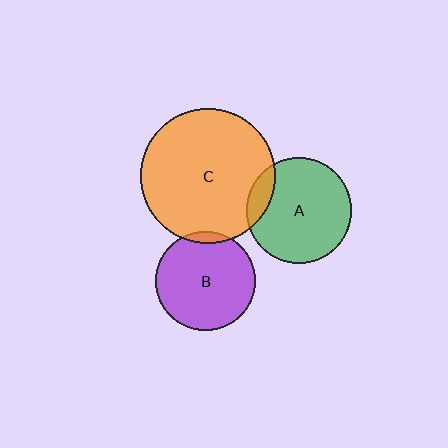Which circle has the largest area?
Circle C (orange).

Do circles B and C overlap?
Yes.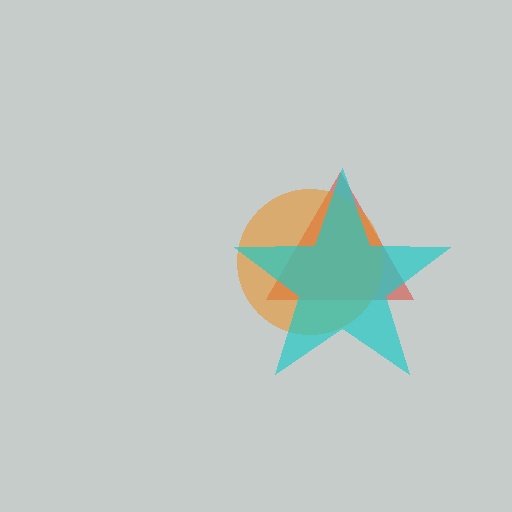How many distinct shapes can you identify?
There are 3 distinct shapes: a red triangle, an orange circle, a cyan star.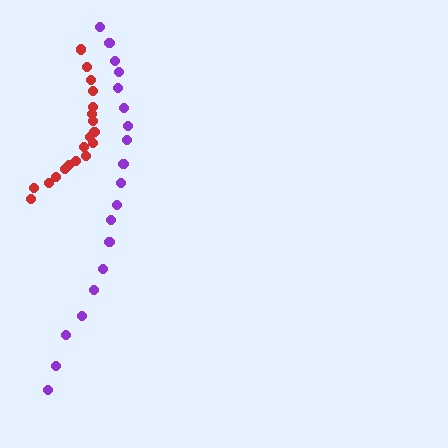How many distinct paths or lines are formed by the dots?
There are 2 distinct paths.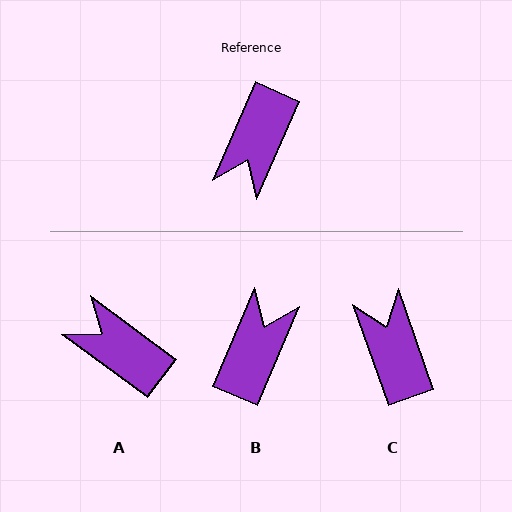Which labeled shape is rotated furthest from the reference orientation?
B, about 180 degrees away.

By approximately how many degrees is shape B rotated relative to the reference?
Approximately 180 degrees clockwise.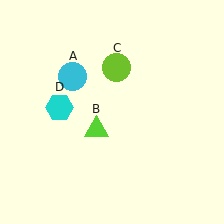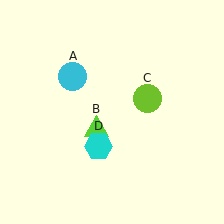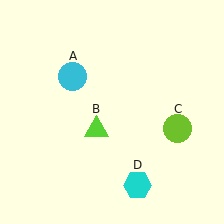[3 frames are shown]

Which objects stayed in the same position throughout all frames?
Cyan circle (object A) and lime triangle (object B) remained stationary.